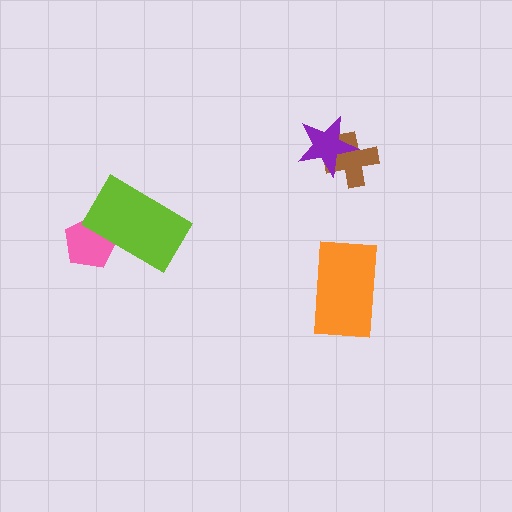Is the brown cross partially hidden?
Yes, it is partially covered by another shape.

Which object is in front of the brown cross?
The purple star is in front of the brown cross.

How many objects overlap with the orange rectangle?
0 objects overlap with the orange rectangle.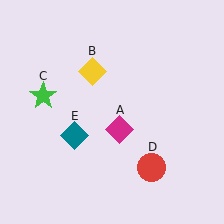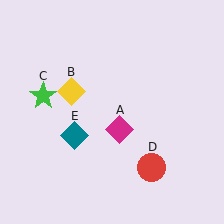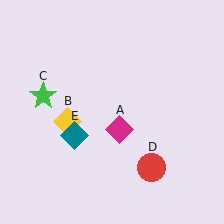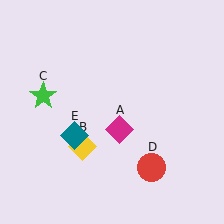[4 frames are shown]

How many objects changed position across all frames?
1 object changed position: yellow diamond (object B).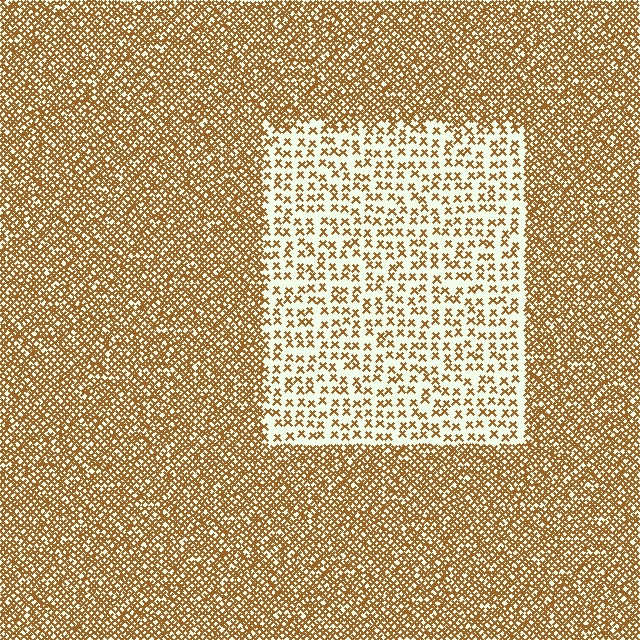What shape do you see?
I see a rectangle.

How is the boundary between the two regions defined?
The boundary is defined by a change in element density (approximately 2.8x ratio). All elements are the same color, size, and shape.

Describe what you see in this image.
The image contains small brown elements arranged at two different densities. A rectangle-shaped region is visible where the elements are less densely packed than the surrounding area.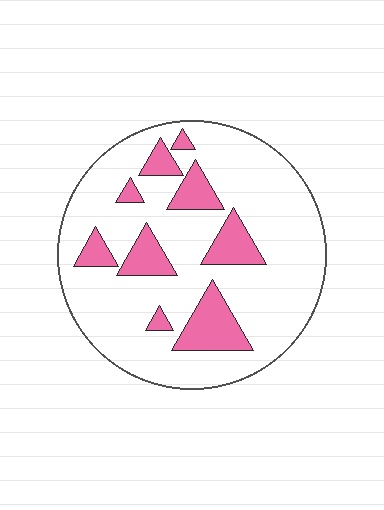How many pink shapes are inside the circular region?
9.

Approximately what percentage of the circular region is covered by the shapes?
Approximately 20%.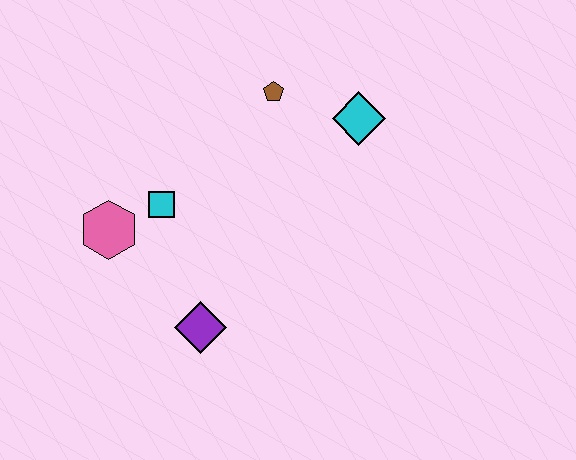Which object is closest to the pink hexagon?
The cyan square is closest to the pink hexagon.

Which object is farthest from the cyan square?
The cyan diamond is farthest from the cyan square.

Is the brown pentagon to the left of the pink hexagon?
No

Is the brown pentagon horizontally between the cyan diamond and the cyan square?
Yes